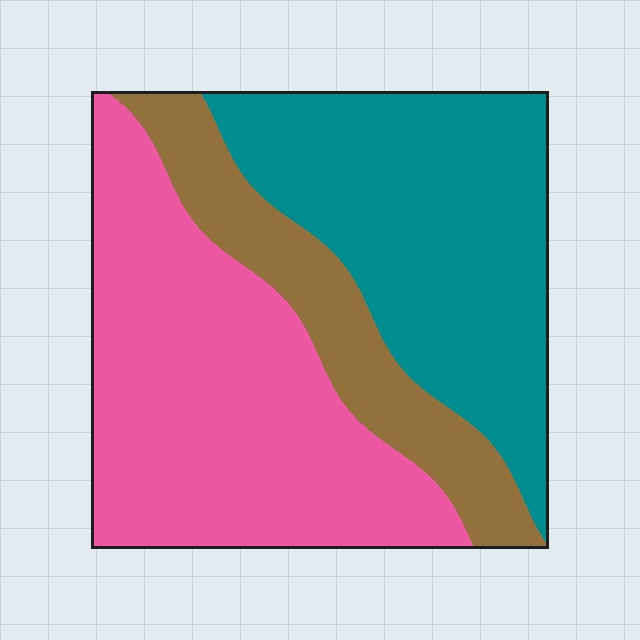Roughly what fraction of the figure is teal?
Teal takes up between a quarter and a half of the figure.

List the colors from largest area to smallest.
From largest to smallest: pink, teal, brown.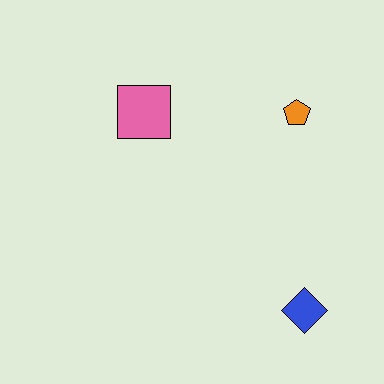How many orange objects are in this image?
There is 1 orange object.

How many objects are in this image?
There are 3 objects.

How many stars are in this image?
There are no stars.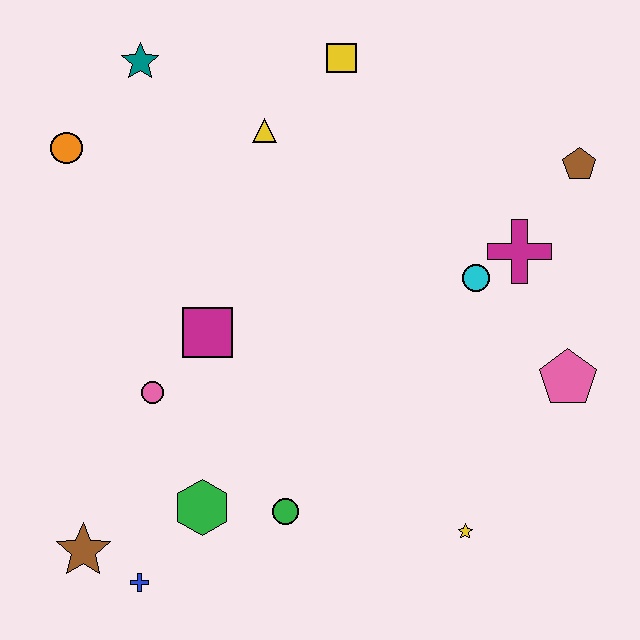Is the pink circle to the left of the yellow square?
Yes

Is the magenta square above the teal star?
No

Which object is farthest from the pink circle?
The brown pentagon is farthest from the pink circle.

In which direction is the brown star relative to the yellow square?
The brown star is below the yellow square.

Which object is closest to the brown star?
The blue cross is closest to the brown star.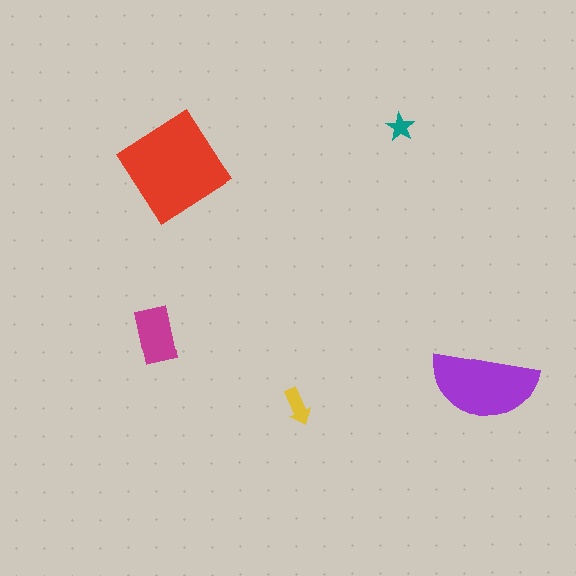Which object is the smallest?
The teal star.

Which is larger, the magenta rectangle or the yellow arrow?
The magenta rectangle.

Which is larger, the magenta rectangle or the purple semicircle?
The purple semicircle.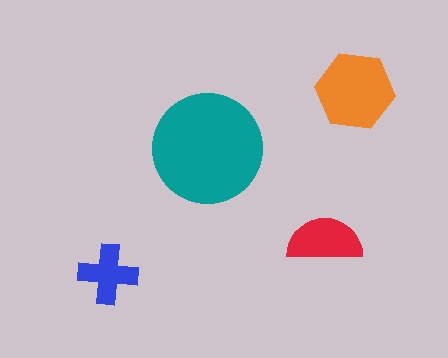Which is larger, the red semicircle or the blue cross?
The red semicircle.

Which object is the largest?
The teal circle.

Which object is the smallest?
The blue cross.